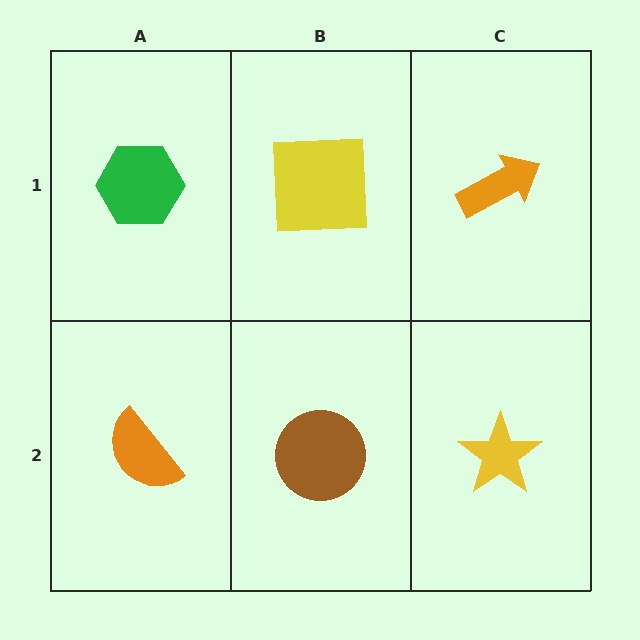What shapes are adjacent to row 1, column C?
A yellow star (row 2, column C), a yellow square (row 1, column B).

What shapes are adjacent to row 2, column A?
A green hexagon (row 1, column A), a brown circle (row 2, column B).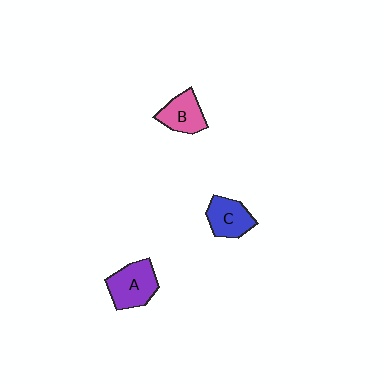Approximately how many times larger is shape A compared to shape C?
Approximately 1.2 times.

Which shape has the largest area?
Shape A (purple).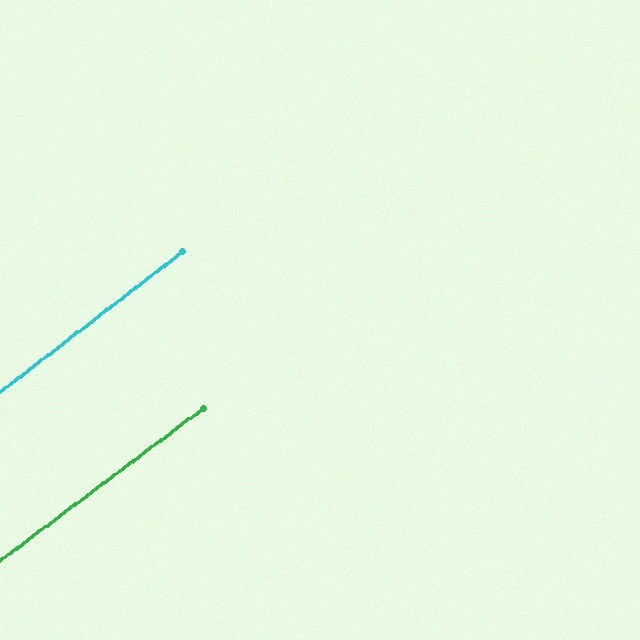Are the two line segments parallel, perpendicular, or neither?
Parallel — their directions differ by only 0.9°.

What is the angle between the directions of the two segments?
Approximately 1 degree.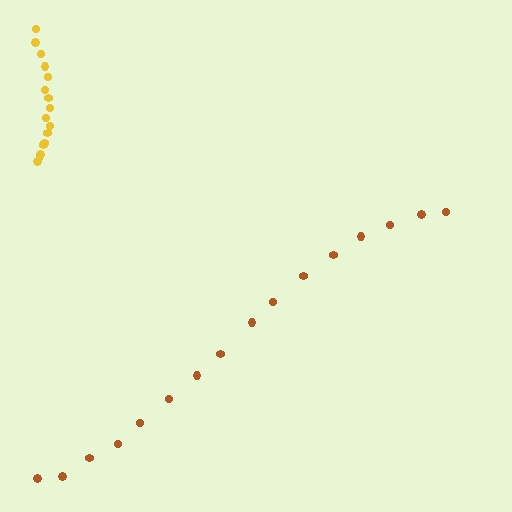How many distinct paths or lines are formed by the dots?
There are 2 distinct paths.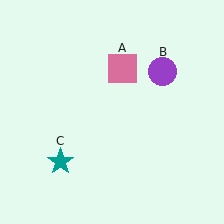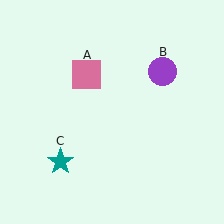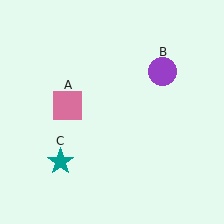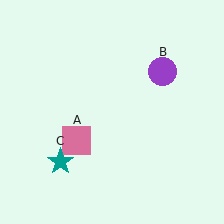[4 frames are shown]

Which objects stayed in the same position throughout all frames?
Purple circle (object B) and teal star (object C) remained stationary.